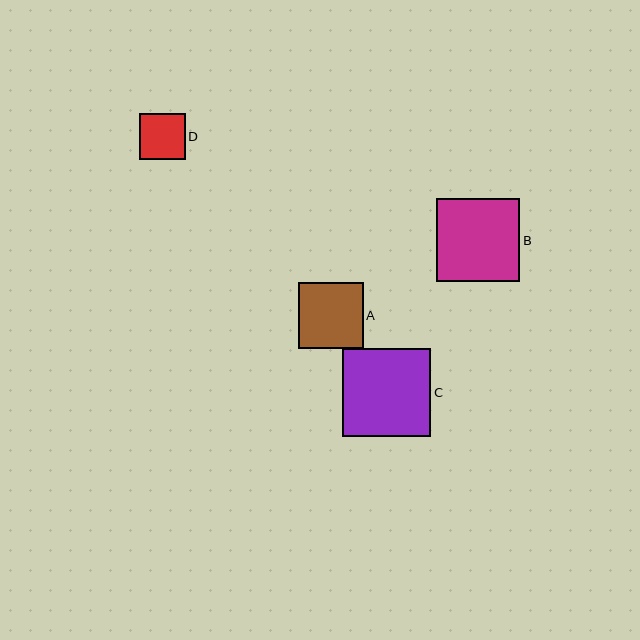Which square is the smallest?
Square D is the smallest with a size of approximately 45 pixels.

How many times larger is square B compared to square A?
Square B is approximately 1.3 times the size of square A.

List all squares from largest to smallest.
From largest to smallest: C, B, A, D.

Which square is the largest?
Square C is the largest with a size of approximately 88 pixels.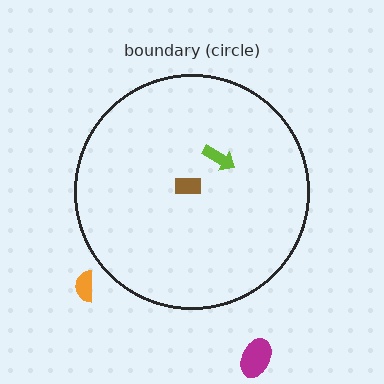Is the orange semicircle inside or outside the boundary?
Outside.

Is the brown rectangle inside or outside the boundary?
Inside.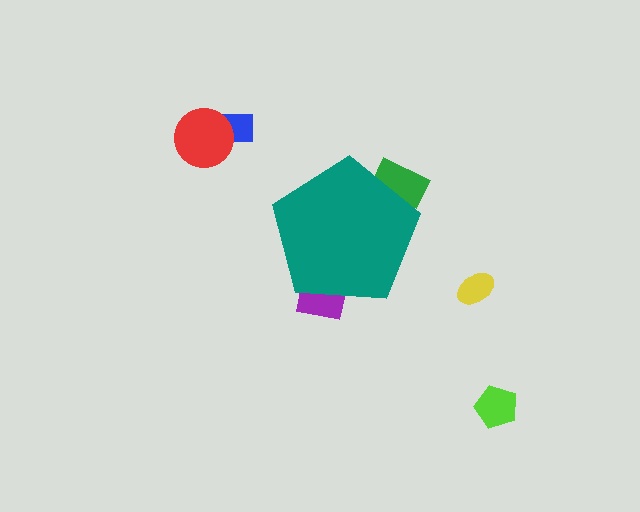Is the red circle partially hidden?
No, the red circle is fully visible.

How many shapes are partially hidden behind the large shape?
2 shapes are partially hidden.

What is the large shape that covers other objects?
A teal pentagon.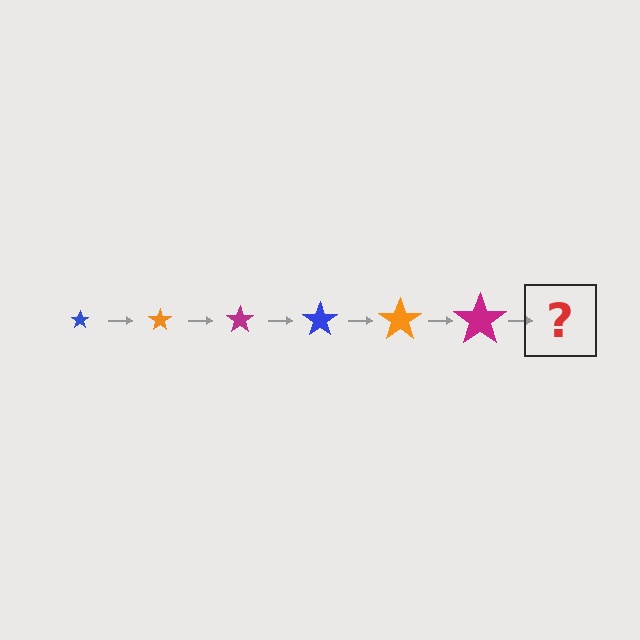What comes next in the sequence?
The next element should be a blue star, larger than the previous one.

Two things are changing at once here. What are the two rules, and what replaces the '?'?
The two rules are that the star grows larger each step and the color cycles through blue, orange, and magenta. The '?' should be a blue star, larger than the previous one.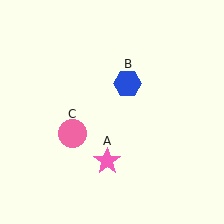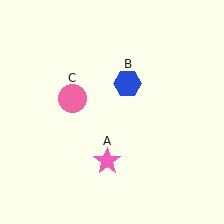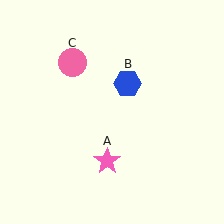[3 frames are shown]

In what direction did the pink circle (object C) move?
The pink circle (object C) moved up.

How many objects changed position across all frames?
1 object changed position: pink circle (object C).